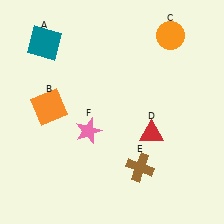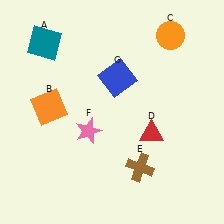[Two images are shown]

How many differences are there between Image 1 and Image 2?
There is 1 difference between the two images.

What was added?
A blue square (G) was added in Image 2.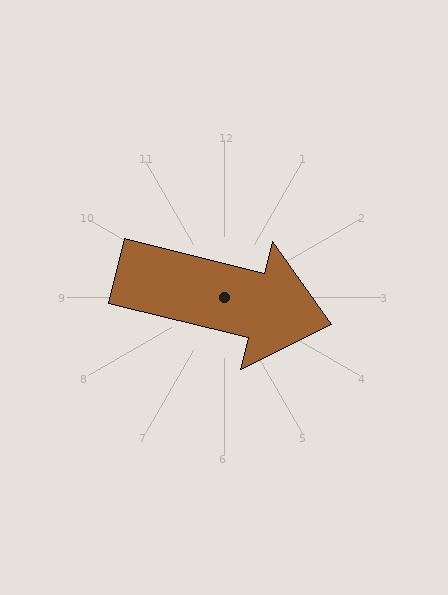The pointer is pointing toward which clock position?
Roughly 3 o'clock.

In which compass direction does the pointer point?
East.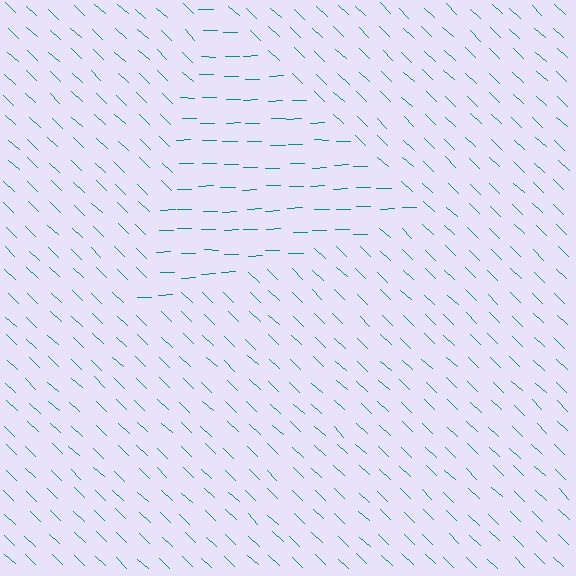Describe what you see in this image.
The image is filled with small teal line segments. A triangle region in the image has lines oriented differently from the surrounding lines, creating a visible texture boundary.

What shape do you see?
I see a triangle.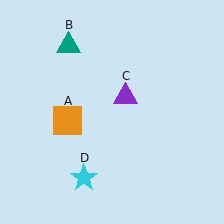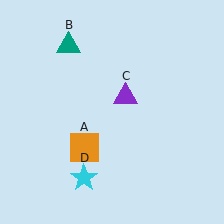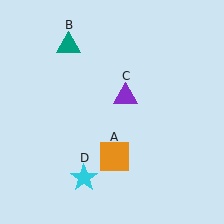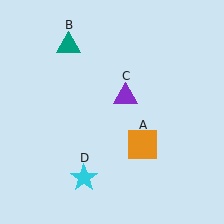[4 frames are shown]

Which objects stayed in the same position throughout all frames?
Teal triangle (object B) and purple triangle (object C) and cyan star (object D) remained stationary.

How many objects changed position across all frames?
1 object changed position: orange square (object A).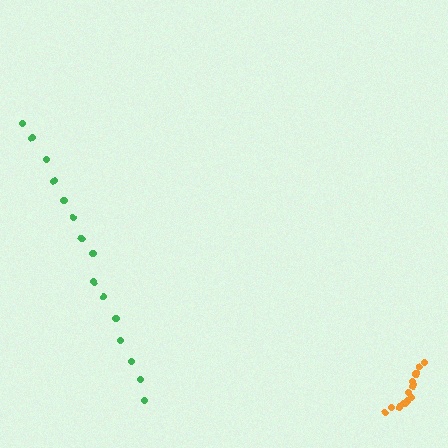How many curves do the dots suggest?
There are 2 distinct paths.